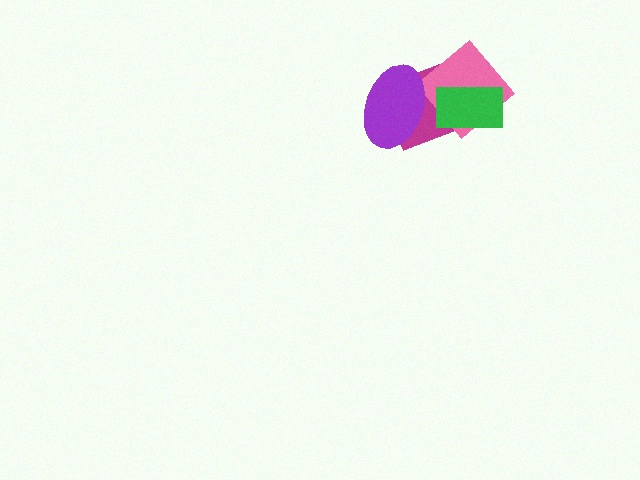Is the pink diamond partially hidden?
Yes, it is partially covered by another shape.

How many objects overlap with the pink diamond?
3 objects overlap with the pink diamond.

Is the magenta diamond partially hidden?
Yes, it is partially covered by another shape.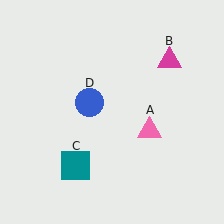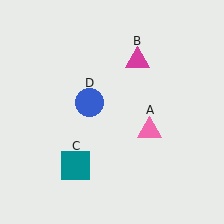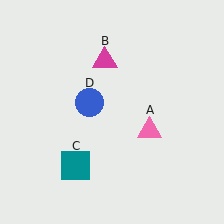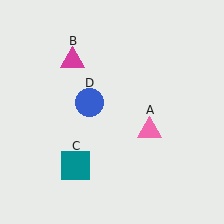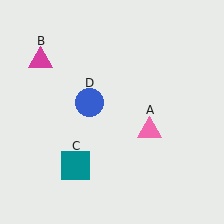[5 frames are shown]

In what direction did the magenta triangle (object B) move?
The magenta triangle (object B) moved left.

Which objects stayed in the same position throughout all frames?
Pink triangle (object A) and teal square (object C) and blue circle (object D) remained stationary.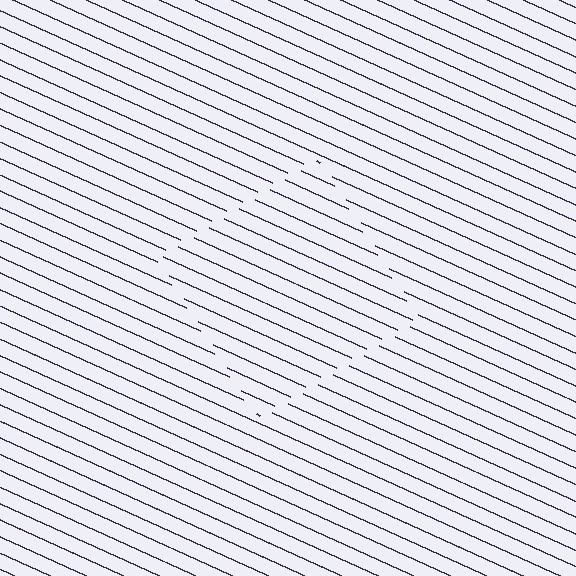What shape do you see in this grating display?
An illusory square. The interior of the shape contains the same grating, shifted by half a period — the contour is defined by the phase discontinuity where line-ends from the inner and outer gratings abut.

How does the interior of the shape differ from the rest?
The interior of the shape contains the same grating, shifted by half a period — the contour is defined by the phase discontinuity where line-ends from the inner and outer gratings abut.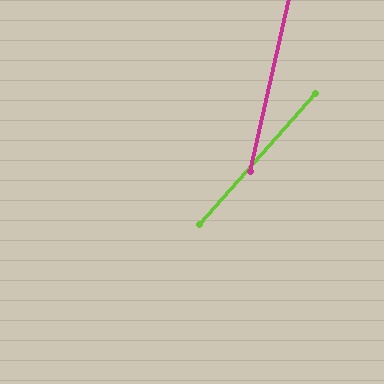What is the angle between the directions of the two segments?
Approximately 29 degrees.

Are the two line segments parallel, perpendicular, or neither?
Neither parallel nor perpendicular — they differ by about 29°.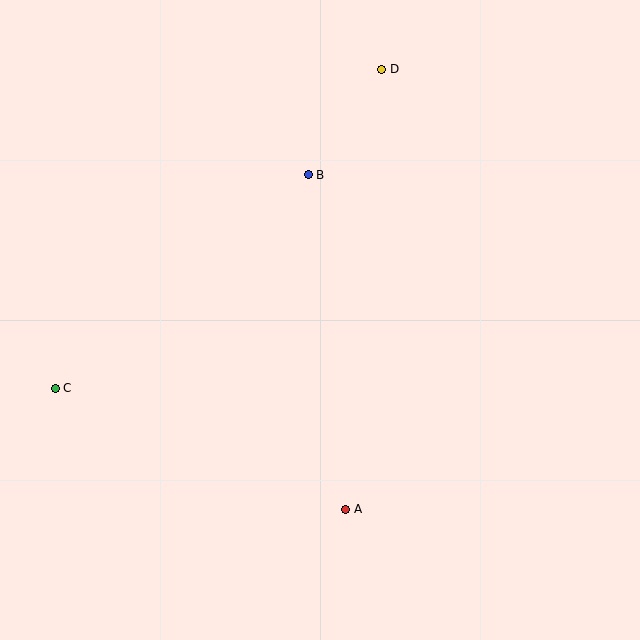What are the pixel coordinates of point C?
Point C is at (55, 388).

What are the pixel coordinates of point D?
Point D is at (382, 69).